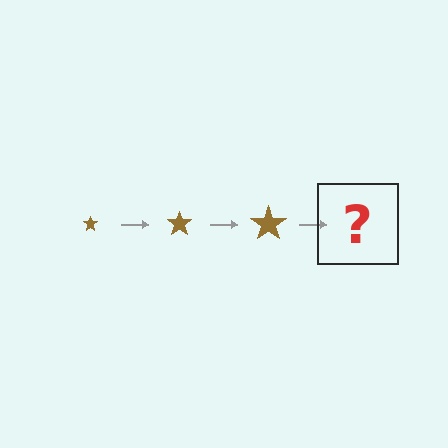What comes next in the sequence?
The next element should be a brown star, larger than the previous one.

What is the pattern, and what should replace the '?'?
The pattern is that the star gets progressively larger each step. The '?' should be a brown star, larger than the previous one.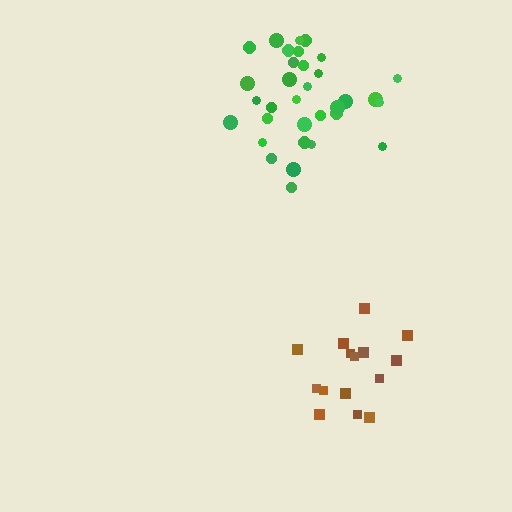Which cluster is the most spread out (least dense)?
Brown.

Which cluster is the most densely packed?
Green.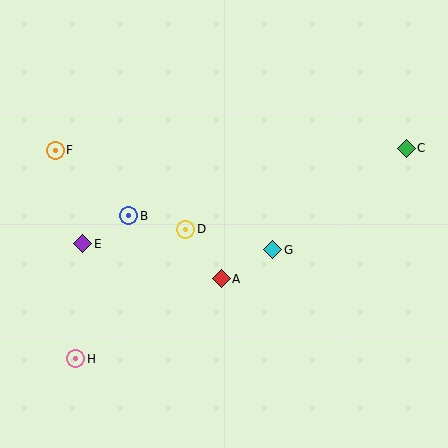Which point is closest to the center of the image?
Point D at (186, 229) is closest to the center.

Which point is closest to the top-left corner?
Point F is closest to the top-left corner.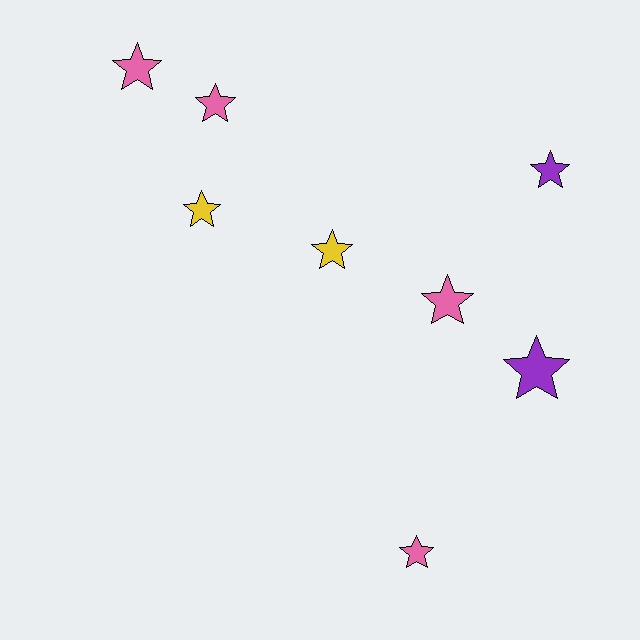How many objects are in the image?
There are 8 objects.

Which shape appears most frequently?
Star, with 8 objects.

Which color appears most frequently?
Pink, with 4 objects.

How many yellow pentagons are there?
There are no yellow pentagons.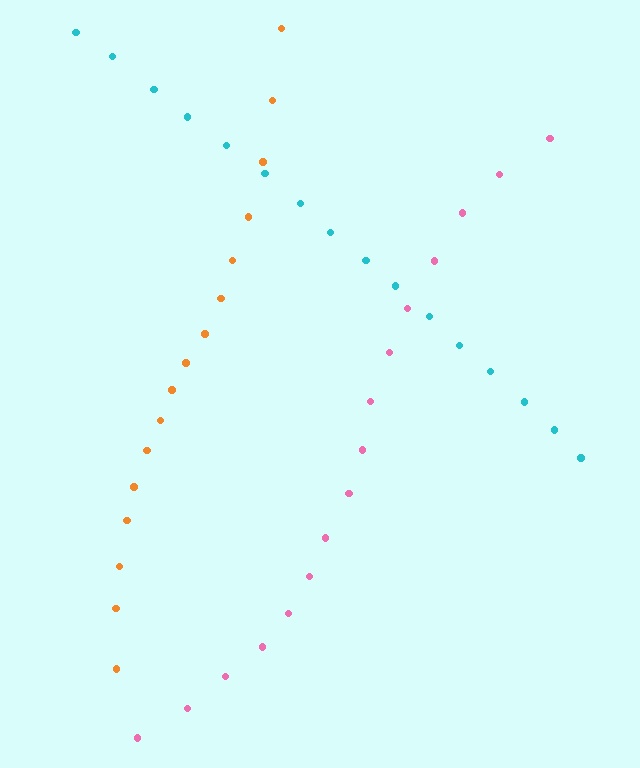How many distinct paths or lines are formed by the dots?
There are 3 distinct paths.